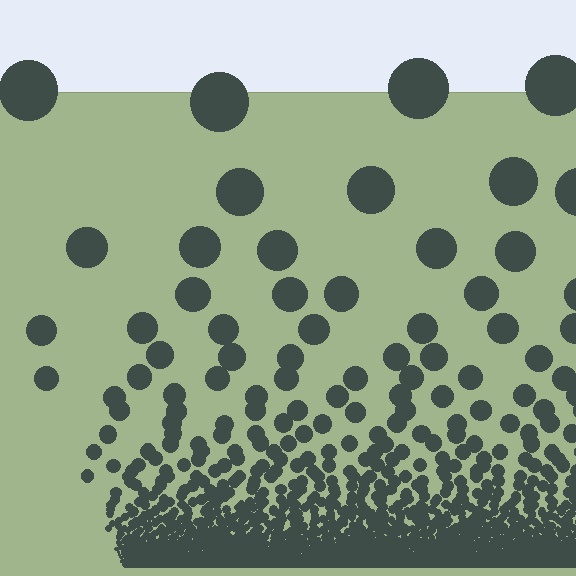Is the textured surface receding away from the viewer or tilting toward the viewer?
The surface appears to tilt toward the viewer. Texture elements get larger and sparser toward the top.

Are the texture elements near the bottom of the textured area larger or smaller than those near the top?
Smaller. The gradient is inverted — elements near the bottom are smaller and denser.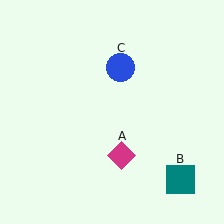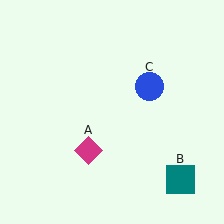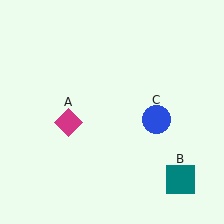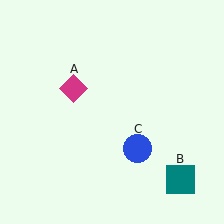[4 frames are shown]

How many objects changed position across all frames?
2 objects changed position: magenta diamond (object A), blue circle (object C).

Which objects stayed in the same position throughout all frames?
Teal square (object B) remained stationary.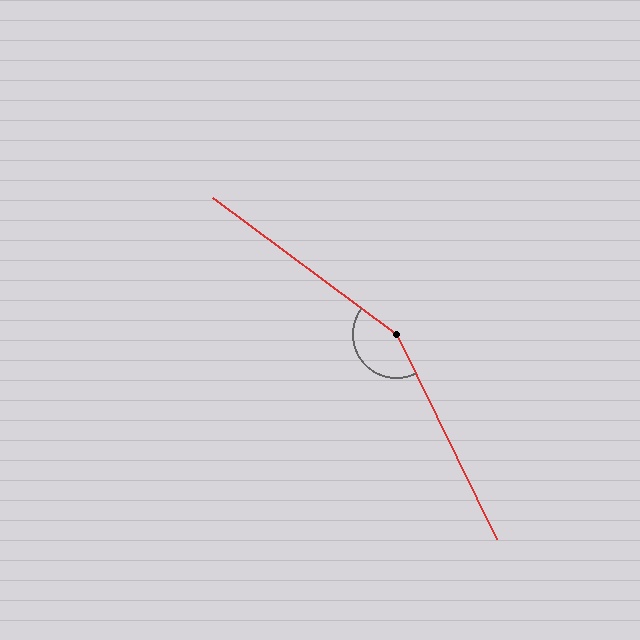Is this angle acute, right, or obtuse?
It is obtuse.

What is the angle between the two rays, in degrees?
Approximately 153 degrees.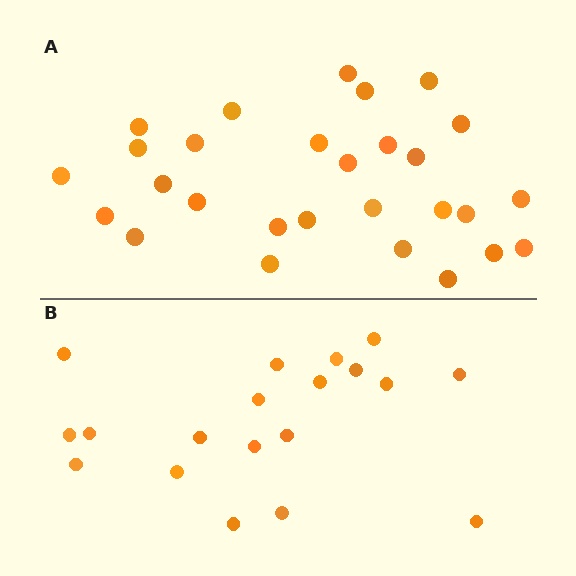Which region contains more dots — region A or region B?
Region A (the top region) has more dots.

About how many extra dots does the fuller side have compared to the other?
Region A has roughly 8 or so more dots than region B.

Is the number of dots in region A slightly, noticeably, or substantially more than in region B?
Region A has substantially more. The ratio is roughly 1.5 to 1.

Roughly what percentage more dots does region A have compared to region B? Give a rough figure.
About 45% more.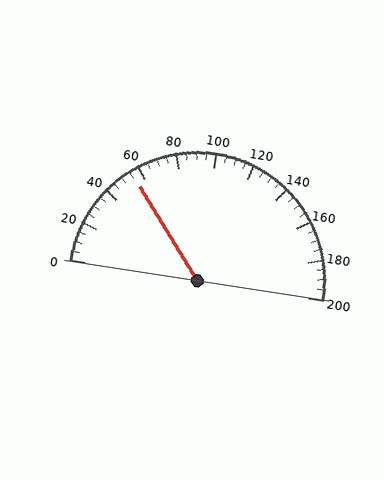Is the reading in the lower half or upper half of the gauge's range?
The reading is in the lower half of the range (0 to 200).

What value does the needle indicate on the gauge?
The needle indicates approximately 55.